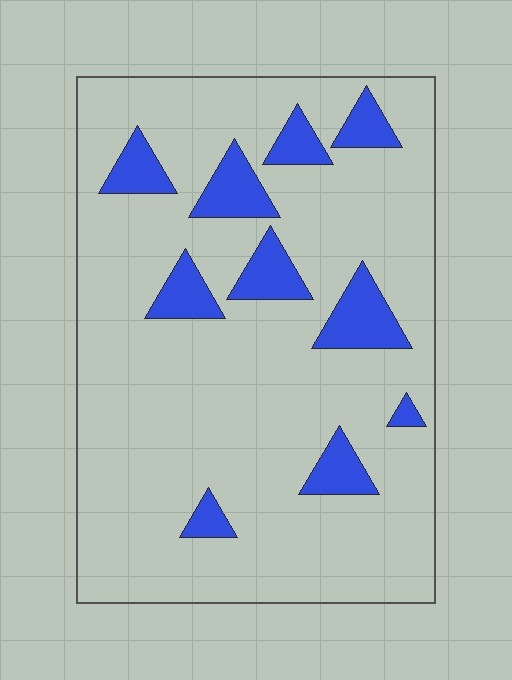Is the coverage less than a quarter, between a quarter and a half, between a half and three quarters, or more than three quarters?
Less than a quarter.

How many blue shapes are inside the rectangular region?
10.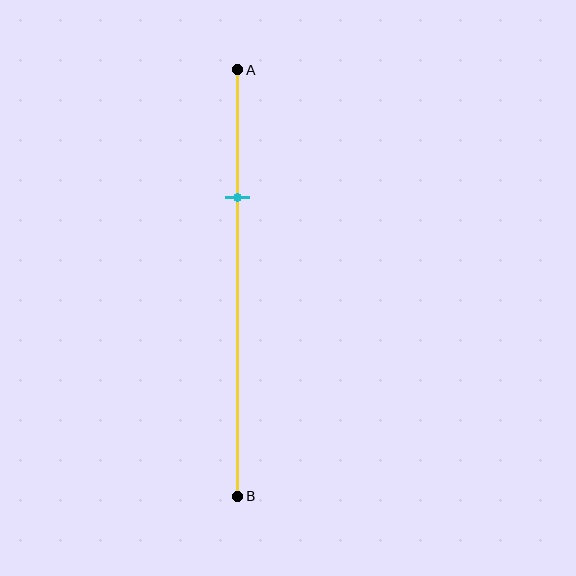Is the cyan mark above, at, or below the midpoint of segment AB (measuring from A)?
The cyan mark is above the midpoint of segment AB.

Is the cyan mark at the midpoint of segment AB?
No, the mark is at about 30% from A, not at the 50% midpoint.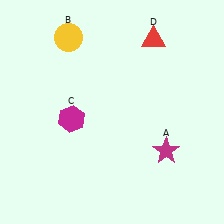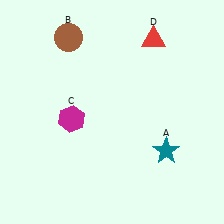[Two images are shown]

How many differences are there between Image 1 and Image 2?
There are 2 differences between the two images.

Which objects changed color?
A changed from magenta to teal. B changed from yellow to brown.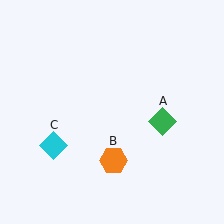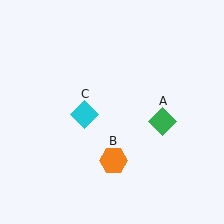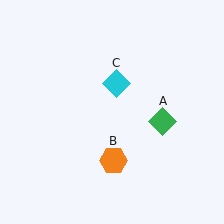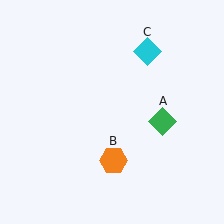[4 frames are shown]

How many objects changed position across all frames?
1 object changed position: cyan diamond (object C).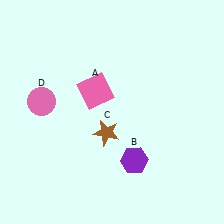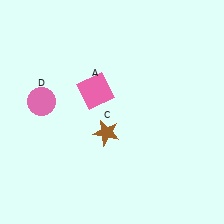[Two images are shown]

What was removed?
The purple hexagon (B) was removed in Image 2.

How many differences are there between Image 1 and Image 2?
There is 1 difference between the two images.